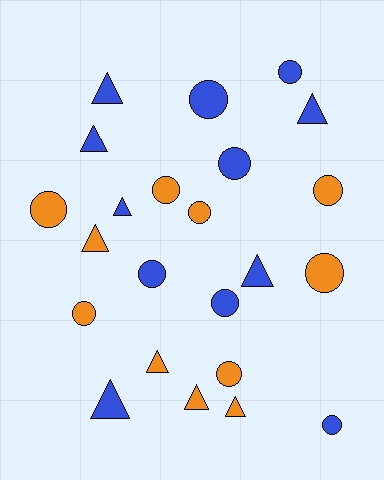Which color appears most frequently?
Blue, with 12 objects.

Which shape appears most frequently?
Circle, with 13 objects.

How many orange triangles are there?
There are 4 orange triangles.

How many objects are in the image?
There are 23 objects.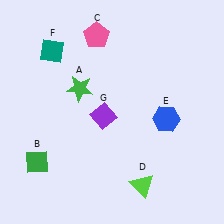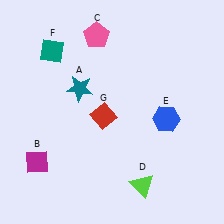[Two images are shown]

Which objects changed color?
A changed from green to teal. B changed from green to magenta. G changed from purple to red.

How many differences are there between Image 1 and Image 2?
There are 3 differences between the two images.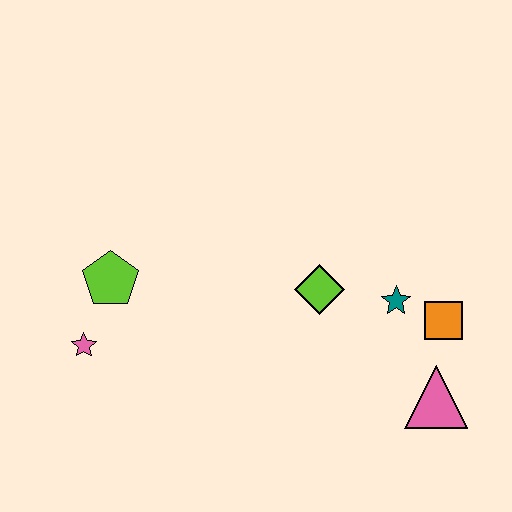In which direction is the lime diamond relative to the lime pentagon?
The lime diamond is to the right of the lime pentagon.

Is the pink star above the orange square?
No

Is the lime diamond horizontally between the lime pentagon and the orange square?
Yes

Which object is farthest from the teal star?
The pink star is farthest from the teal star.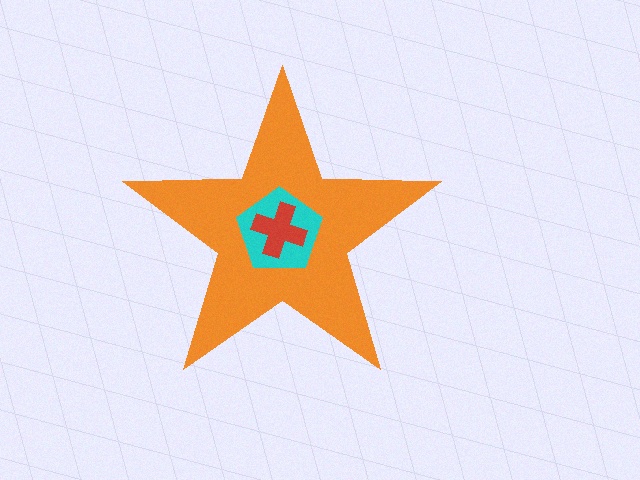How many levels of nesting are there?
3.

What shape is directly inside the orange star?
The cyan pentagon.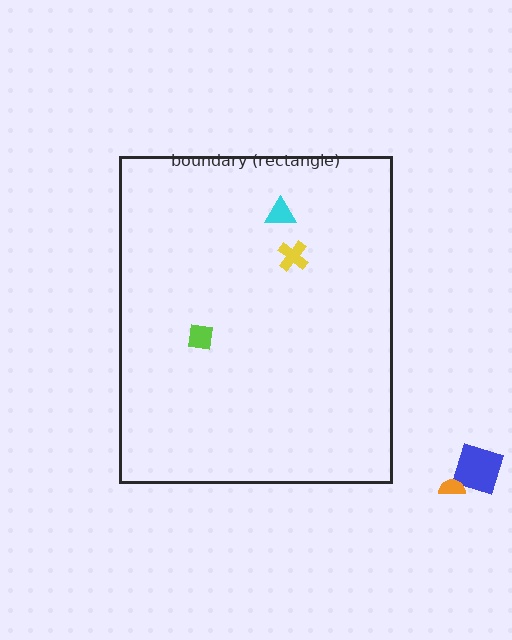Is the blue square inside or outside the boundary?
Outside.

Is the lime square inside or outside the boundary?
Inside.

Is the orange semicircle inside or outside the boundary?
Outside.